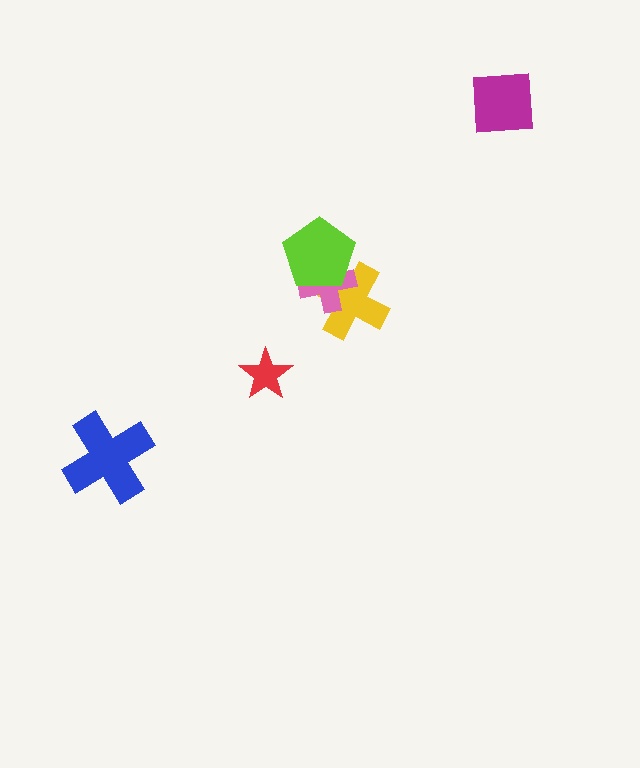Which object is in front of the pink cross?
The lime pentagon is in front of the pink cross.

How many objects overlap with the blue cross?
0 objects overlap with the blue cross.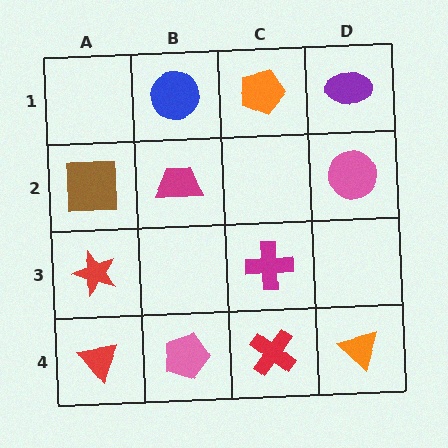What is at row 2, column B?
A magenta trapezoid.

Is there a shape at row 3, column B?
No, that cell is empty.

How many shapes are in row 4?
4 shapes.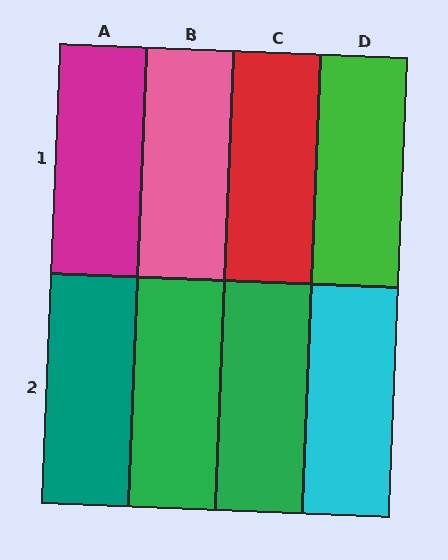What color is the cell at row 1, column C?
Red.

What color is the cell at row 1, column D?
Green.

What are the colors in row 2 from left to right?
Teal, green, green, cyan.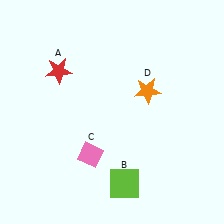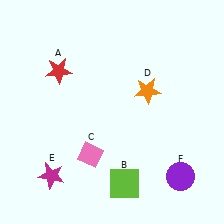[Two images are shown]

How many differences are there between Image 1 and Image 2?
There are 2 differences between the two images.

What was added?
A magenta star (E), a purple circle (F) were added in Image 2.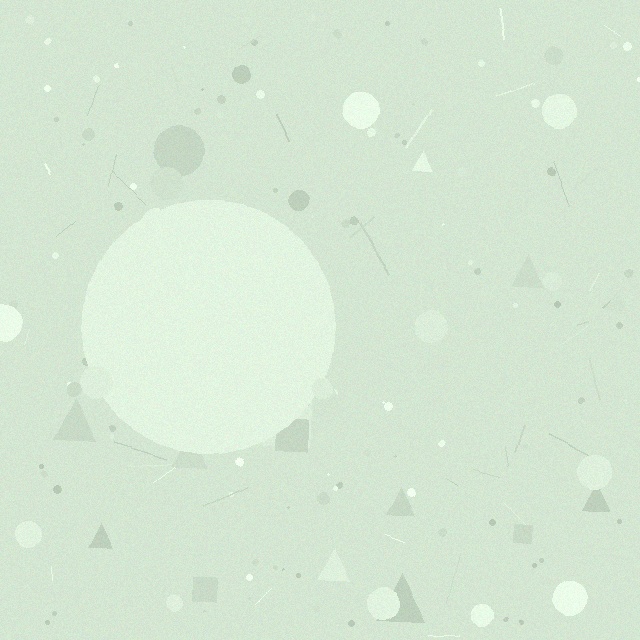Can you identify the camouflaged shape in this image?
The camouflaged shape is a circle.